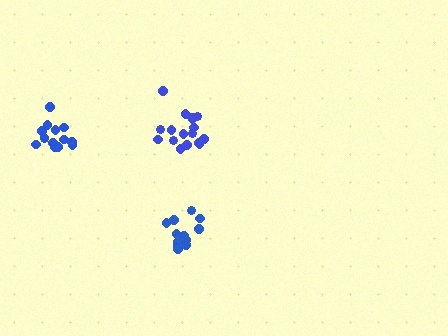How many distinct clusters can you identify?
There are 3 distinct clusters.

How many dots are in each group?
Group 1: 12 dots, Group 2: 17 dots, Group 3: 14 dots (43 total).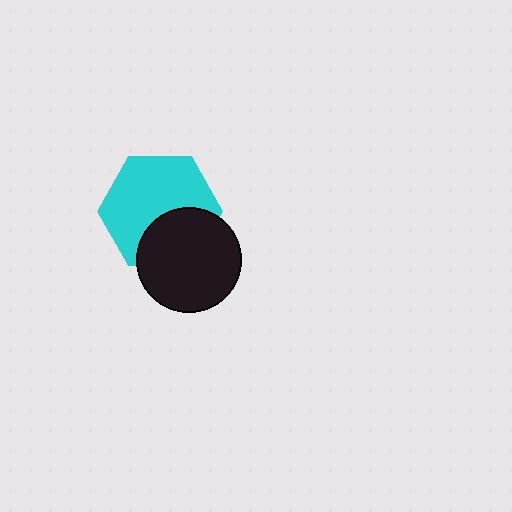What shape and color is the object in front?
The object in front is a black circle.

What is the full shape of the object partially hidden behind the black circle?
The partially hidden object is a cyan hexagon.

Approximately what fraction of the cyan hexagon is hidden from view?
Roughly 34% of the cyan hexagon is hidden behind the black circle.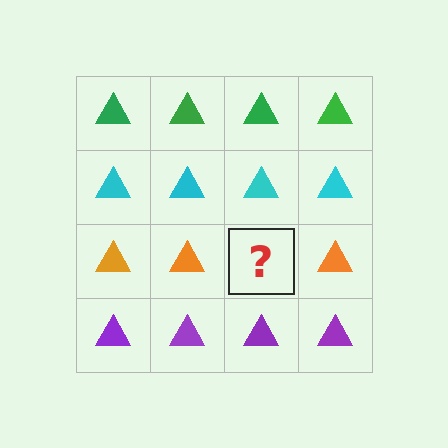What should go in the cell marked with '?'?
The missing cell should contain an orange triangle.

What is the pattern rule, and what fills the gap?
The rule is that each row has a consistent color. The gap should be filled with an orange triangle.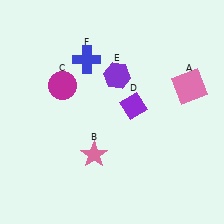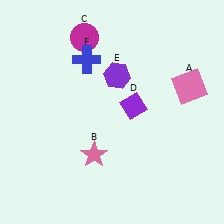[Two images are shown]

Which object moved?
The magenta circle (C) moved up.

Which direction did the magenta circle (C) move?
The magenta circle (C) moved up.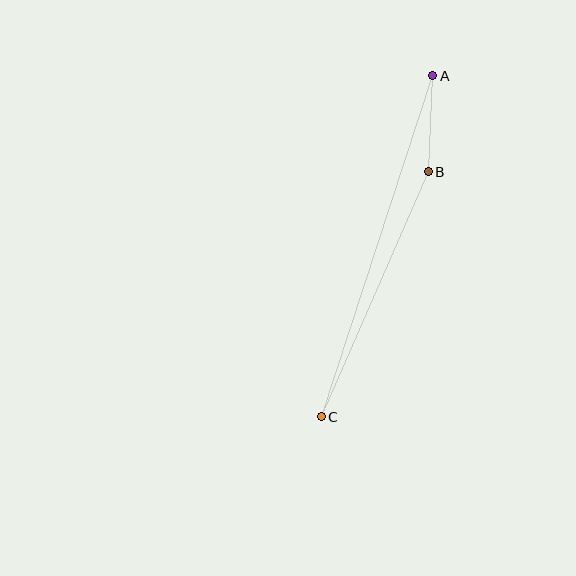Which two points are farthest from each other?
Points A and C are farthest from each other.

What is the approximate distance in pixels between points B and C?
The distance between B and C is approximately 268 pixels.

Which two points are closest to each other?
Points A and B are closest to each other.